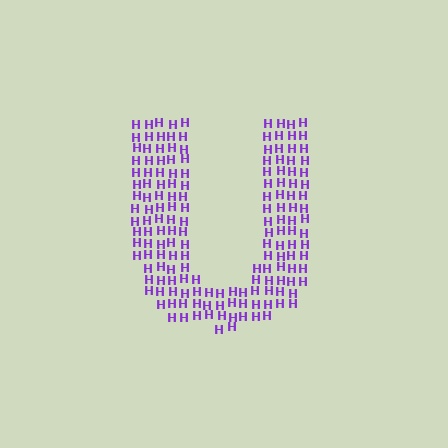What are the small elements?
The small elements are letter H's.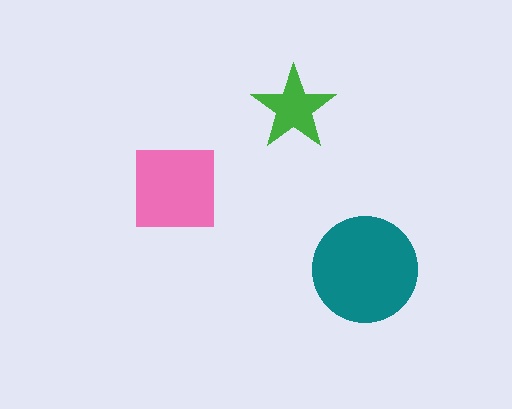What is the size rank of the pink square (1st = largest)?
2nd.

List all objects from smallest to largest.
The green star, the pink square, the teal circle.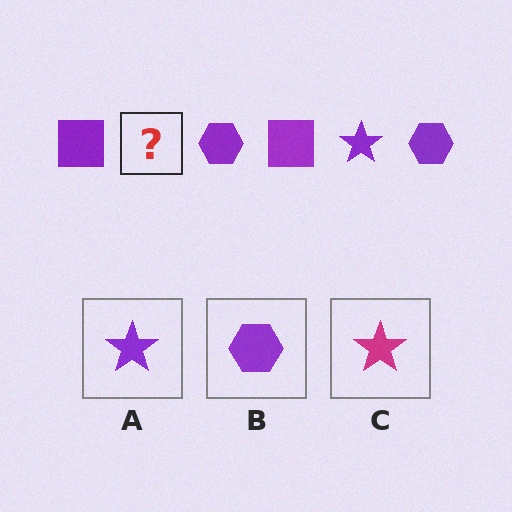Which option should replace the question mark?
Option A.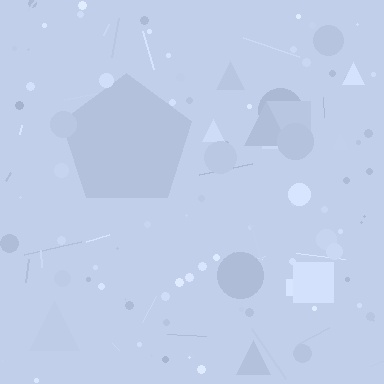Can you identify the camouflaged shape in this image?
The camouflaged shape is a pentagon.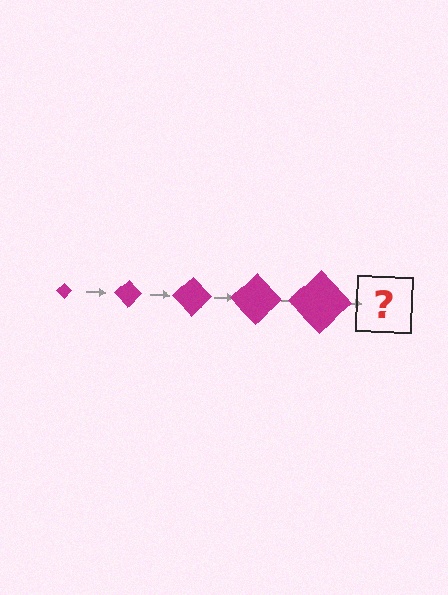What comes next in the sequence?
The next element should be a magenta diamond, larger than the previous one.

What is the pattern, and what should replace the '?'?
The pattern is that the diamond gets progressively larger each step. The '?' should be a magenta diamond, larger than the previous one.